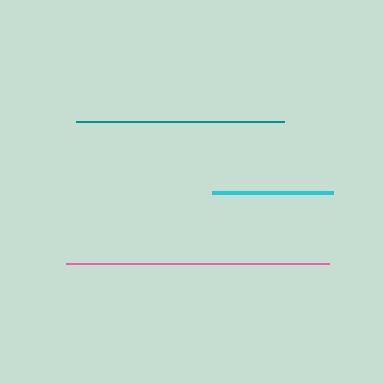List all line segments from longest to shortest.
From longest to shortest: pink, teal, cyan.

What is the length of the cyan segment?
The cyan segment is approximately 121 pixels long.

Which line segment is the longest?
The pink line is the longest at approximately 263 pixels.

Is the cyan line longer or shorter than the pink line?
The pink line is longer than the cyan line.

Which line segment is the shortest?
The cyan line is the shortest at approximately 121 pixels.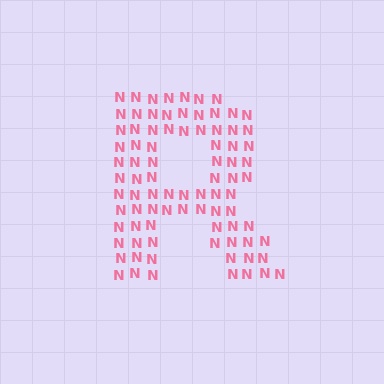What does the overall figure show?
The overall figure shows the letter R.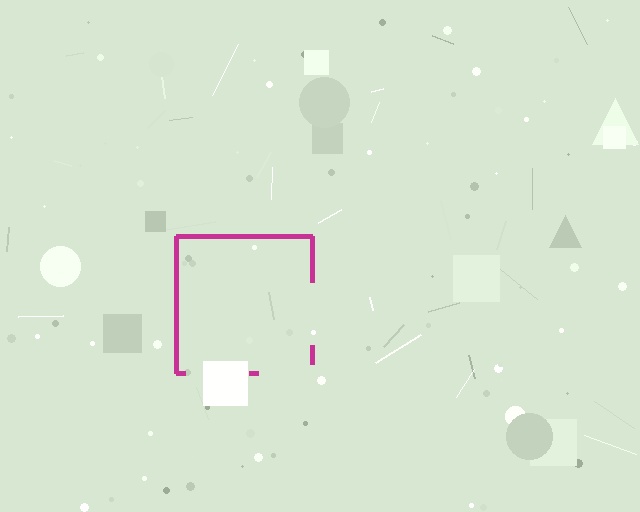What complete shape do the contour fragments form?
The contour fragments form a square.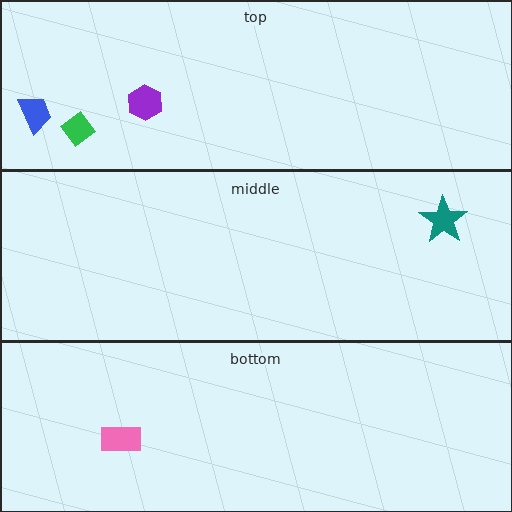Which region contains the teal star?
The middle region.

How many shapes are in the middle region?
1.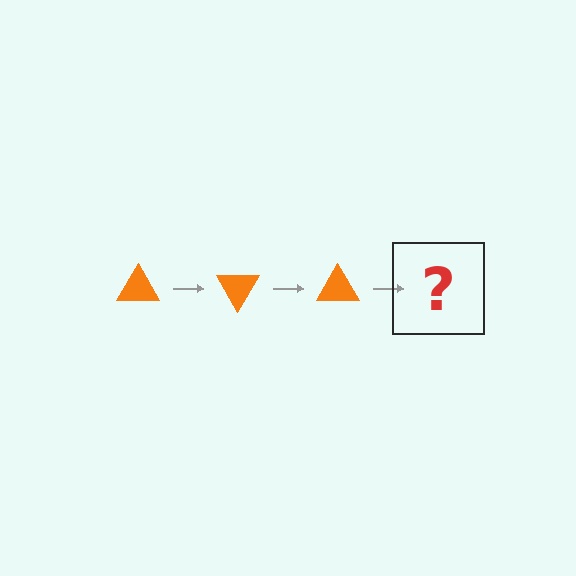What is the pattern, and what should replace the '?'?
The pattern is that the triangle rotates 60 degrees each step. The '?' should be an orange triangle rotated 180 degrees.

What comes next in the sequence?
The next element should be an orange triangle rotated 180 degrees.